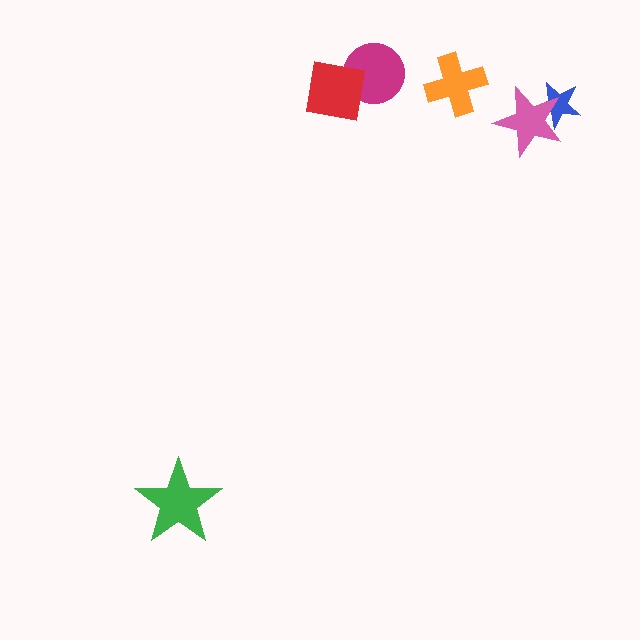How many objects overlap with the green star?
0 objects overlap with the green star.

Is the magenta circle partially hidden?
Yes, it is partially covered by another shape.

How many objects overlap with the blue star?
1 object overlaps with the blue star.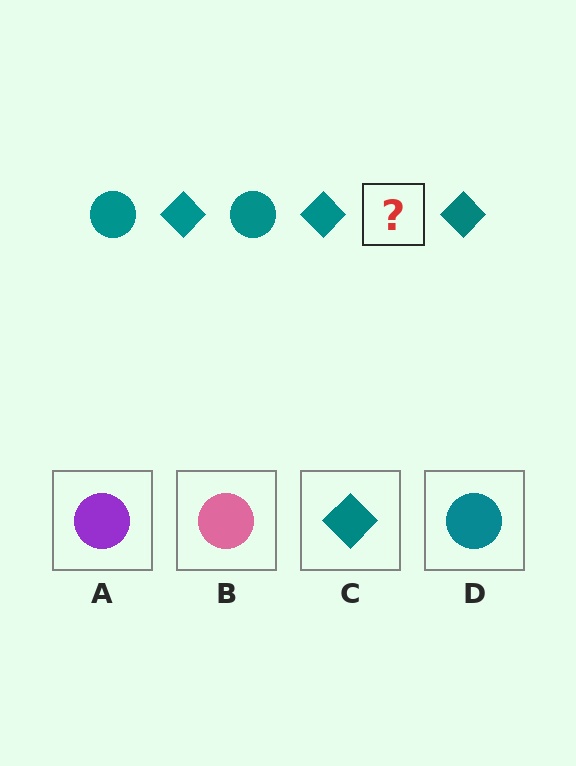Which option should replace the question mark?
Option D.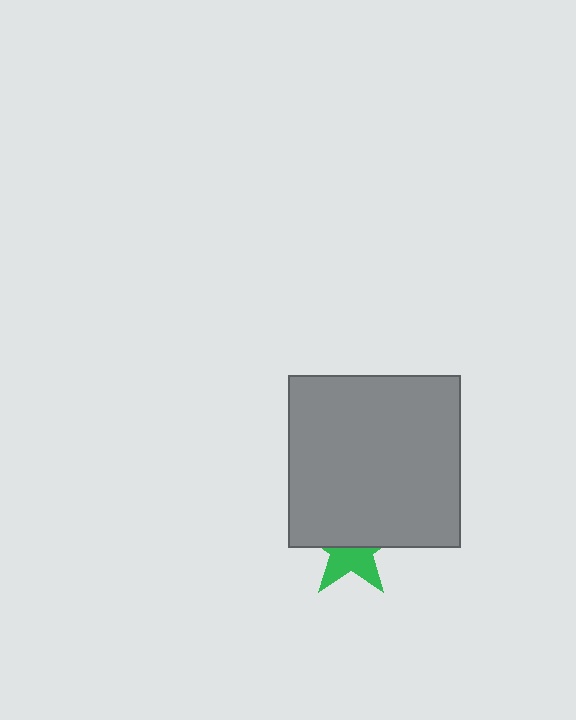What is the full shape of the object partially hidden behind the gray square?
The partially hidden object is a green star.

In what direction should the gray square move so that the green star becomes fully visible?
The gray square should move up. That is the shortest direction to clear the overlap and leave the green star fully visible.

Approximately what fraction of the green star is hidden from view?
Roughly 52% of the green star is hidden behind the gray square.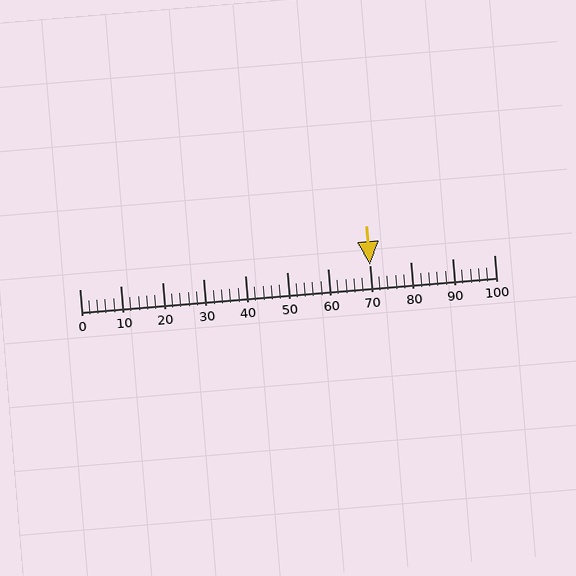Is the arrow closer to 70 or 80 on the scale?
The arrow is closer to 70.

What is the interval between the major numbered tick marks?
The major tick marks are spaced 10 units apart.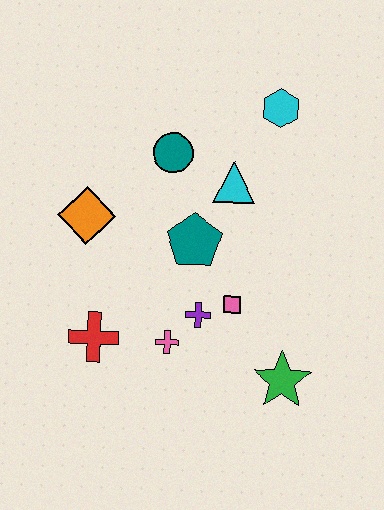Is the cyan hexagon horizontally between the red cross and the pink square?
No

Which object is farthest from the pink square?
The cyan hexagon is farthest from the pink square.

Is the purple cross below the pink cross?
No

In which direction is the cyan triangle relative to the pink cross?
The cyan triangle is above the pink cross.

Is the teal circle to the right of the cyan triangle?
No